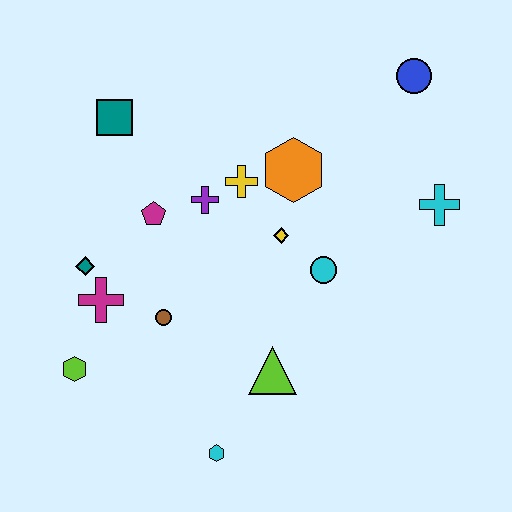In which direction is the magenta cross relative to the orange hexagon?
The magenta cross is to the left of the orange hexagon.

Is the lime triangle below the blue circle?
Yes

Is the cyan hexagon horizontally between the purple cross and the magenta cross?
No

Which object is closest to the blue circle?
The cyan cross is closest to the blue circle.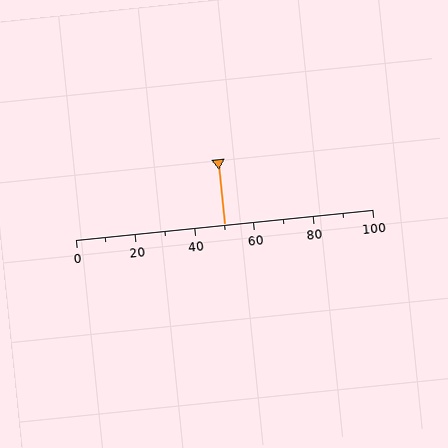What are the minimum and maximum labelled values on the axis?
The axis runs from 0 to 100.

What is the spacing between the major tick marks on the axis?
The major ticks are spaced 20 apart.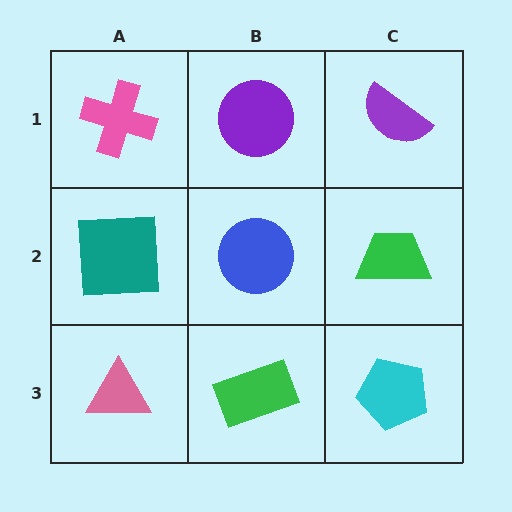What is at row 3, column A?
A pink triangle.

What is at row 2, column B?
A blue circle.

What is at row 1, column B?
A purple circle.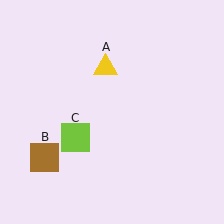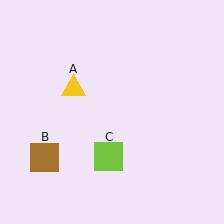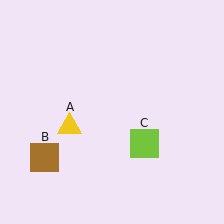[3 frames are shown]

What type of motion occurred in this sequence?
The yellow triangle (object A), lime square (object C) rotated counterclockwise around the center of the scene.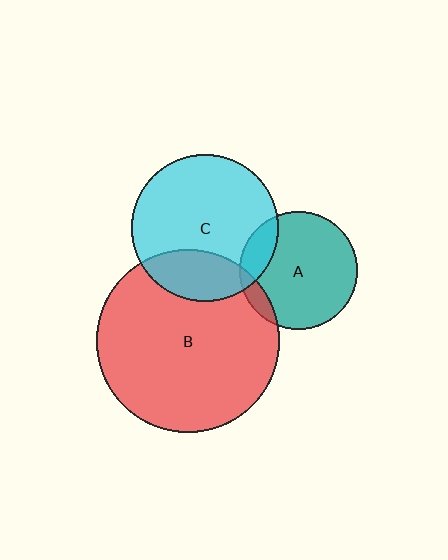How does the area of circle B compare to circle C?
Approximately 1.6 times.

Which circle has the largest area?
Circle B (red).